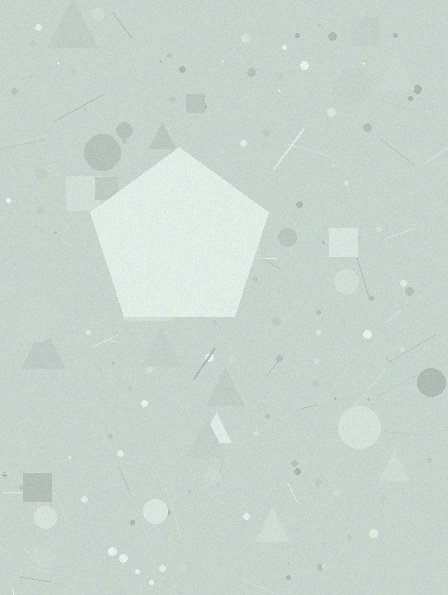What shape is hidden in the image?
A pentagon is hidden in the image.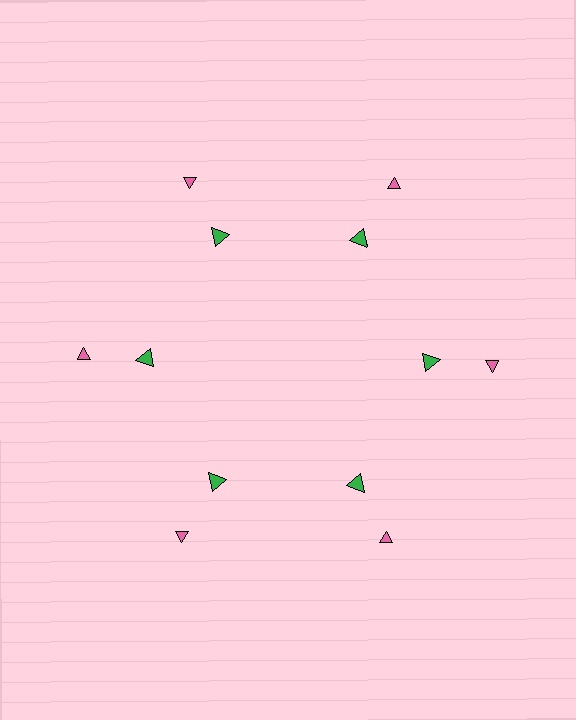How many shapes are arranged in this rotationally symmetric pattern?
There are 12 shapes, arranged in 6 groups of 2.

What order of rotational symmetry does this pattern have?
This pattern has 6-fold rotational symmetry.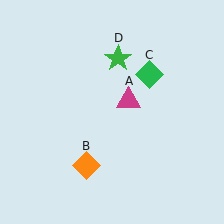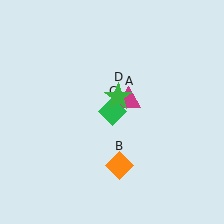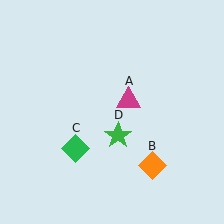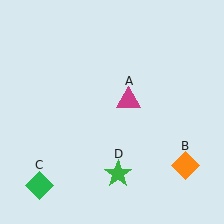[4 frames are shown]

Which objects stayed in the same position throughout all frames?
Magenta triangle (object A) remained stationary.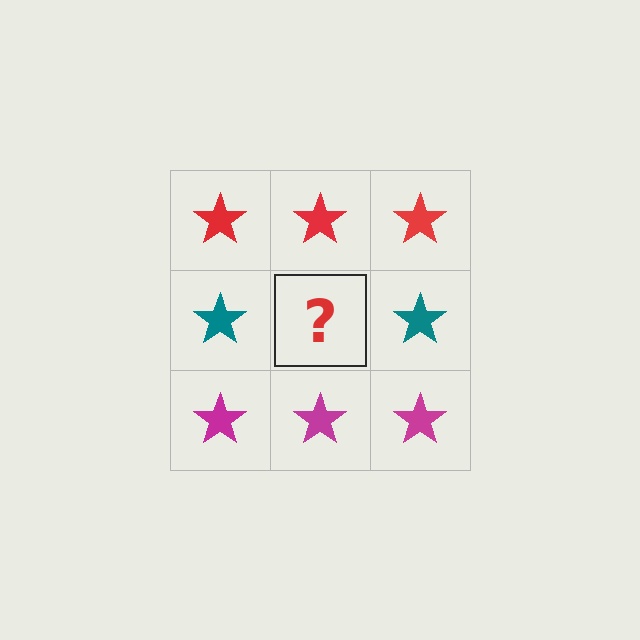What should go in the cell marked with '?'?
The missing cell should contain a teal star.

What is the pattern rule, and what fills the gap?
The rule is that each row has a consistent color. The gap should be filled with a teal star.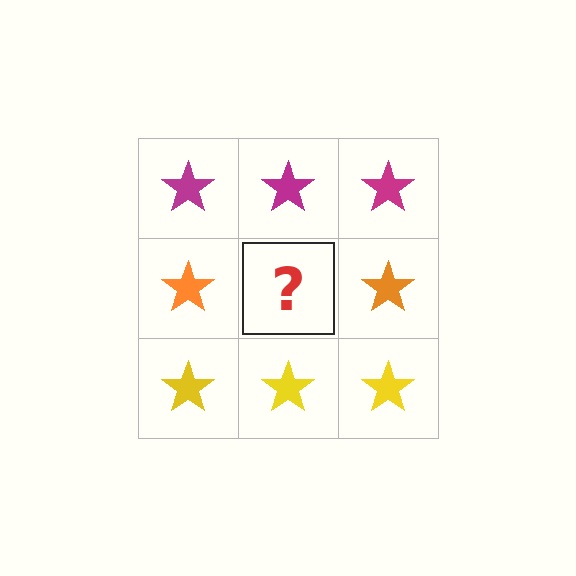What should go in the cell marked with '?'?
The missing cell should contain an orange star.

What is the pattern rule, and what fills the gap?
The rule is that each row has a consistent color. The gap should be filled with an orange star.